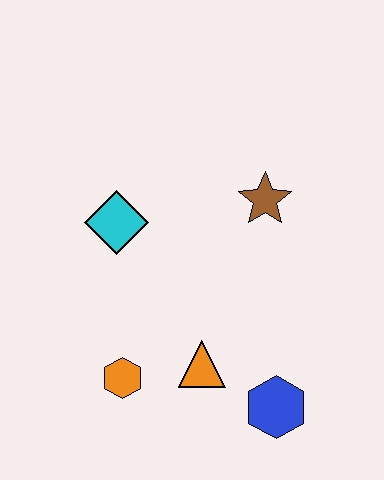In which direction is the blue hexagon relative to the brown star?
The blue hexagon is below the brown star.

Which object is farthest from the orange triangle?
The brown star is farthest from the orange triangle.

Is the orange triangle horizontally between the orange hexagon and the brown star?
Yes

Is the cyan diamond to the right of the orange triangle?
No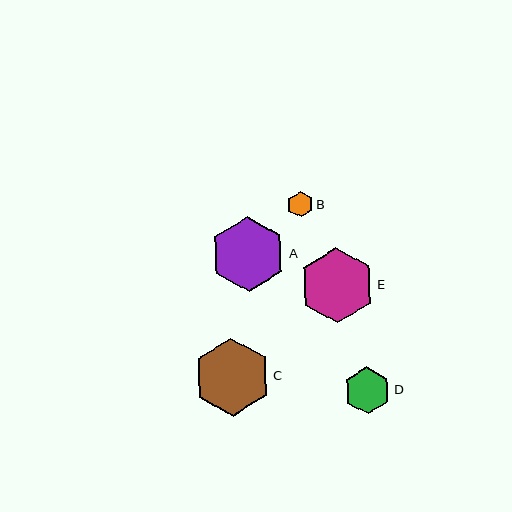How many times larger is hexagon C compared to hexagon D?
Hexagon C is approximately 1.6 times the size of hexagon D.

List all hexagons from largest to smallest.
From largest to smallest: C, E, A, D, B.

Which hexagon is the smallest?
Hexagon B is the smallest with a size of approximately 26 pixels.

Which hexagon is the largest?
Hexagon C is the largest with a size of approximately 77 pixels.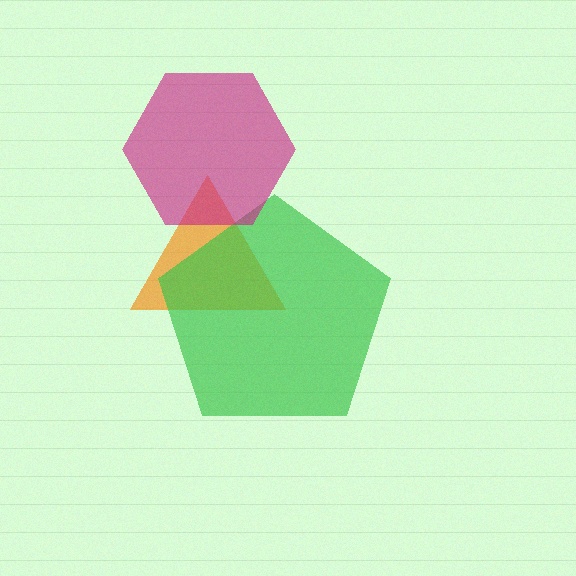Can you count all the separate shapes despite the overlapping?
Yes, there are 3 separate shapes.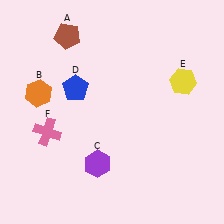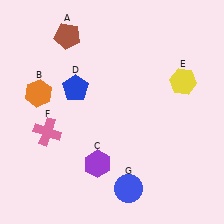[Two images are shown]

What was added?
A blue circle (G) was added in Image 2.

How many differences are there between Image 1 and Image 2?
There is 1 difference between the two images.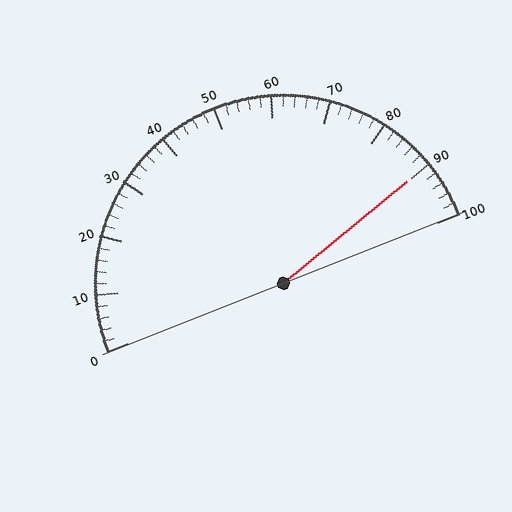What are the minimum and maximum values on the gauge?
The gauge ranges from 0 to 100.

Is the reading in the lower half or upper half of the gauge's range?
The reading is in the upper half of the range (0 to 100).